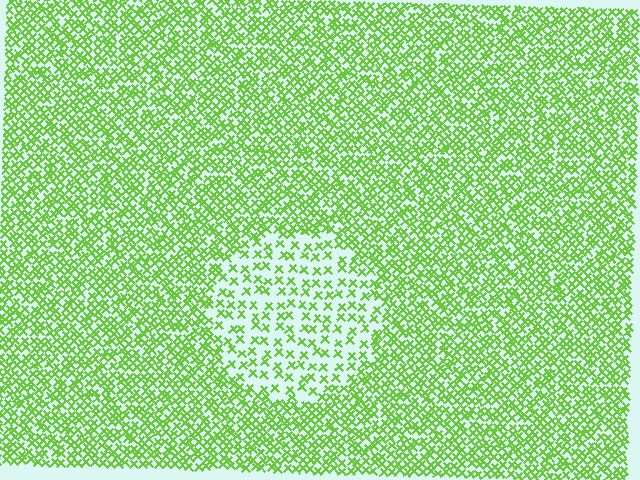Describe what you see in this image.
The image contains small lime elements arranged at two different densities. A circle-shaped region is visible where the elements are less densely packed than the surrounding area.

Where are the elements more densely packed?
The elements are more densely packed outside the circle boundary.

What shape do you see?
I see a circle.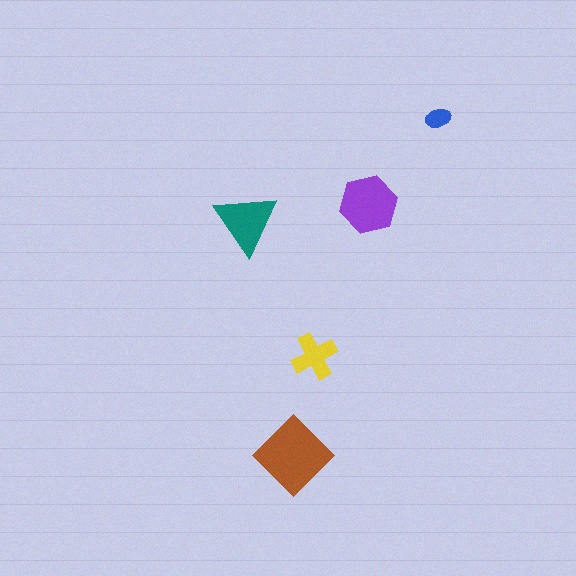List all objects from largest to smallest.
The brown diamond, the purple hexagon, the teal triangle, the yellow cross, the blue ellipse.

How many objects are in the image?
There are 5 objects in the image.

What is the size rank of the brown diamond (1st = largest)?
1st.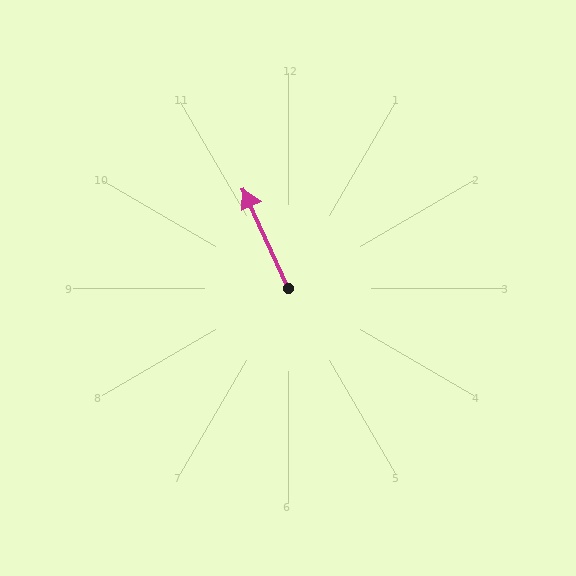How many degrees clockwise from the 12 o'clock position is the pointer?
Approximately 336 degrees.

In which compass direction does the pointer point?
Northwest.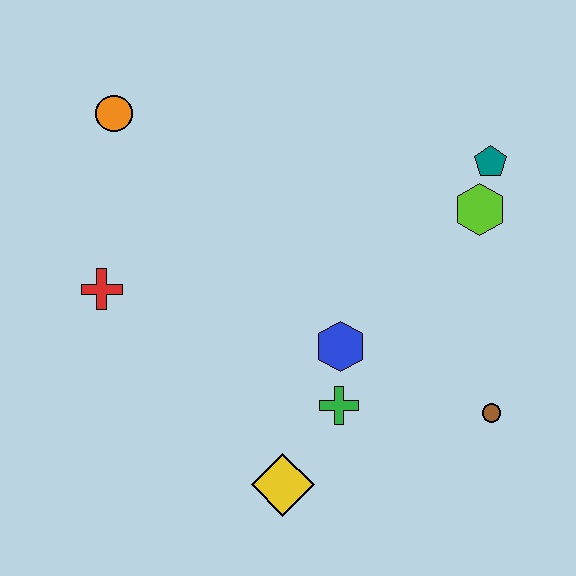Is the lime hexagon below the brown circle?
No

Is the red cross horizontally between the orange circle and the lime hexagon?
No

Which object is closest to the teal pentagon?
The lime hexagon is closest to the teal pentagon.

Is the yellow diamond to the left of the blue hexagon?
Yes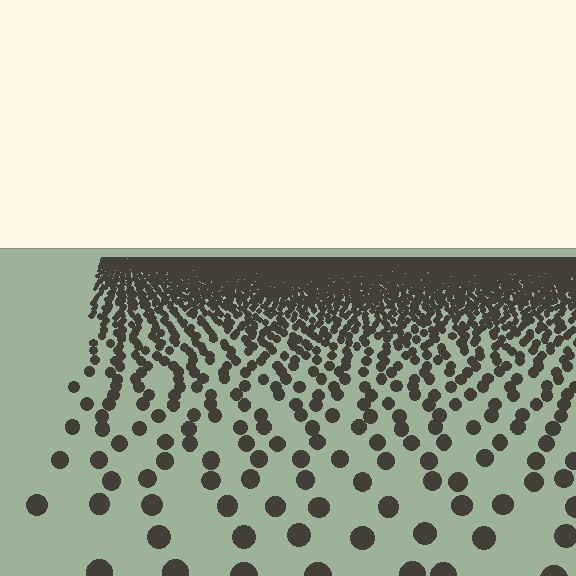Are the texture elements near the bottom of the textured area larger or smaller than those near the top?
Larger. Near the bottom, elements are closer to the viewer and appear at a bigger on-screen size.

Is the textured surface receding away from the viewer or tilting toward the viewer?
The surface is receding away from the viewer. Texture elements get smaller and denser toward the top.